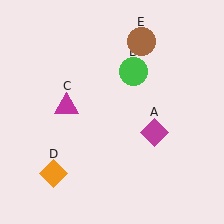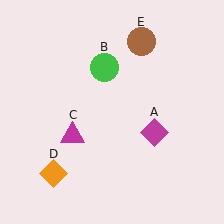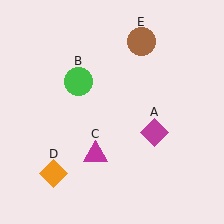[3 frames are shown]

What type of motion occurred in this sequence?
The green circle (object B), magenta triangle (object C) rotated counterclockwise around the center of the scene.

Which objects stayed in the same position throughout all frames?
Magenta diamond (object A) and orange diamond (object D) and brown circle (object E) remained stationary.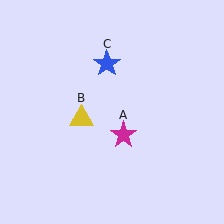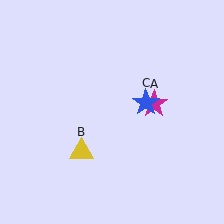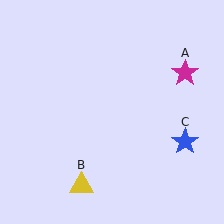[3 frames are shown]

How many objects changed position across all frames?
3 objects changed position: magenta star (object A), yellow triangle (object B), blue star (object C).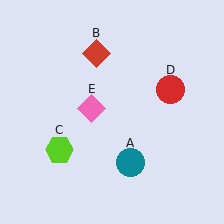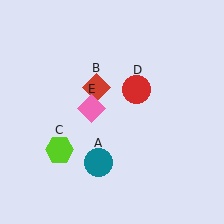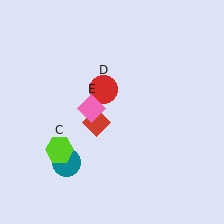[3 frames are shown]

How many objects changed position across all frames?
3 objects changed position: teal circle (object A), red diamond (object B), red circle (object D).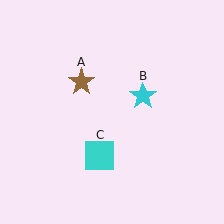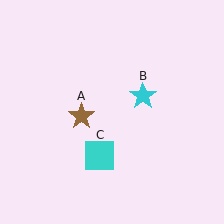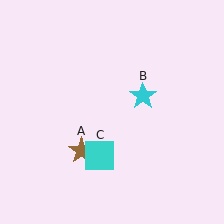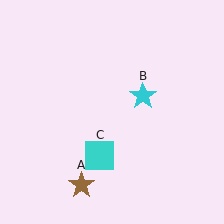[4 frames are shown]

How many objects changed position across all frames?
1 object changed position: brown star (object A).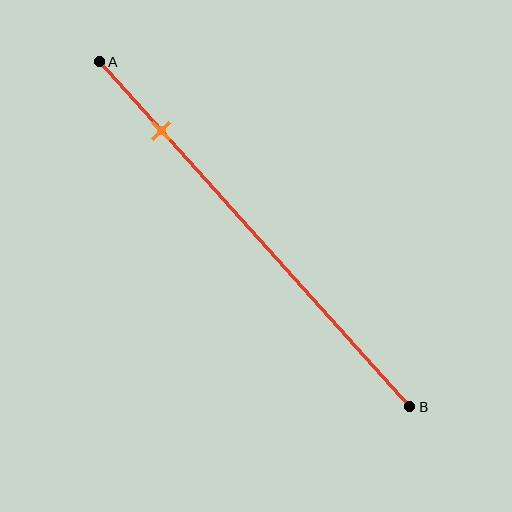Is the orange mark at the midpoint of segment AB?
No, the mark is at about 20% from A, not at the 50% midpoint.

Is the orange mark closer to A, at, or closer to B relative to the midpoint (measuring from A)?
The orange mark is closer to point A than the midpoint of segment AB.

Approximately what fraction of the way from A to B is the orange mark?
The orange mark is approximately 20% of the way from A to B.